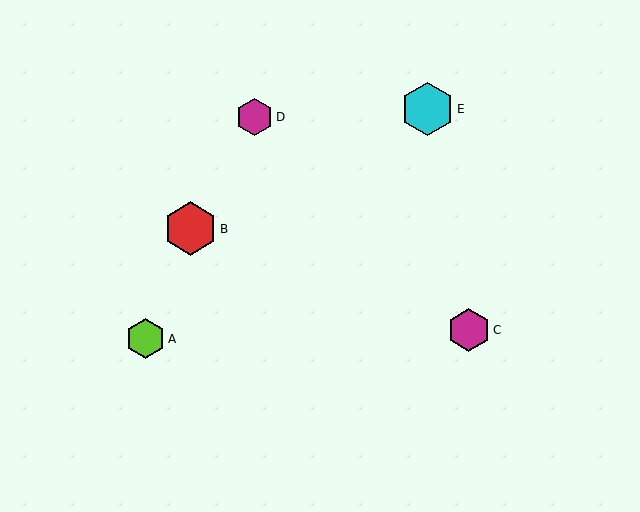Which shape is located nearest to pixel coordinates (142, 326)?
The lime hexagon (labeled A) at (146, 339) is nearest to that location.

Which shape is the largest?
The cyan hexagon (labeled E) is the largest.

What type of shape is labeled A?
Shape A is a lime hexagon.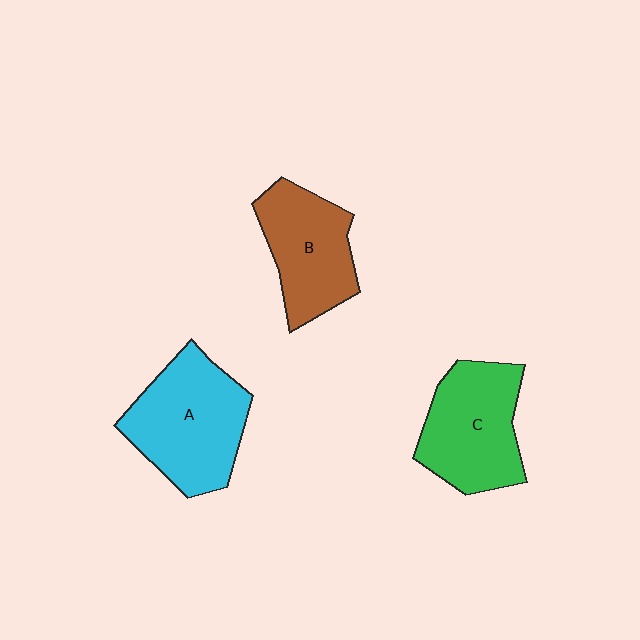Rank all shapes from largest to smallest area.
From largest to smallest: A (cyan), C (green), B (brown).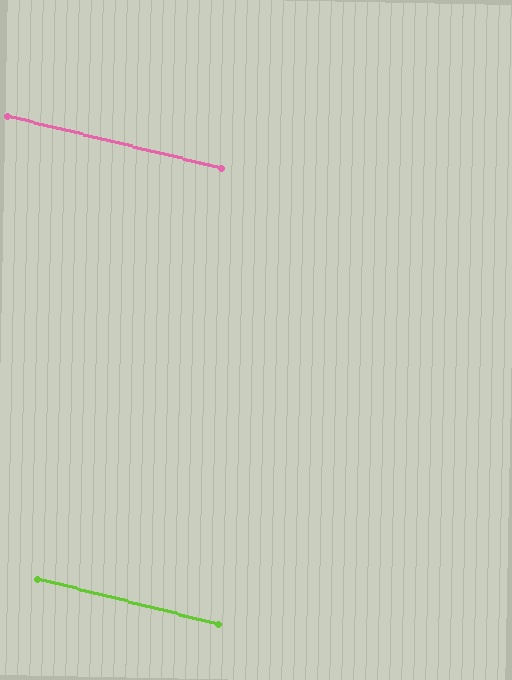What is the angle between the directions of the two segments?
Approximately 0 degrees.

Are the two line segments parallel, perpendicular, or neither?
Parallel — their directions differ by only 0.3°.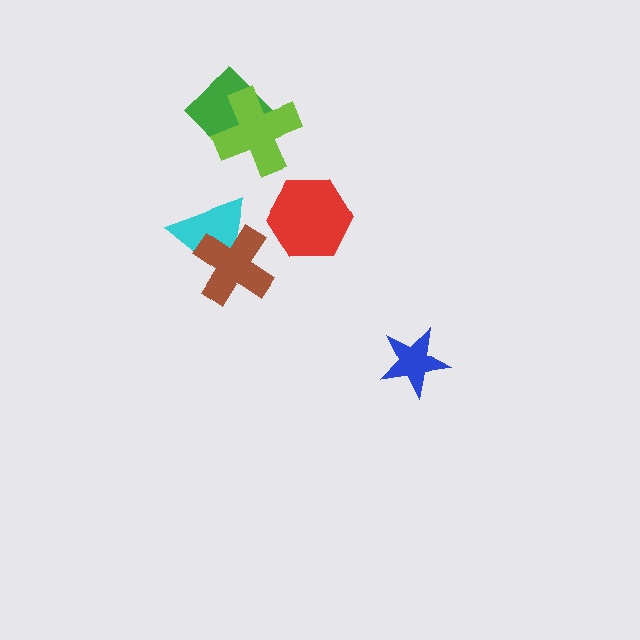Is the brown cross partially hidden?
No, no other shape covers it.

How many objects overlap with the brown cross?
1 object overlaps with the brown cross.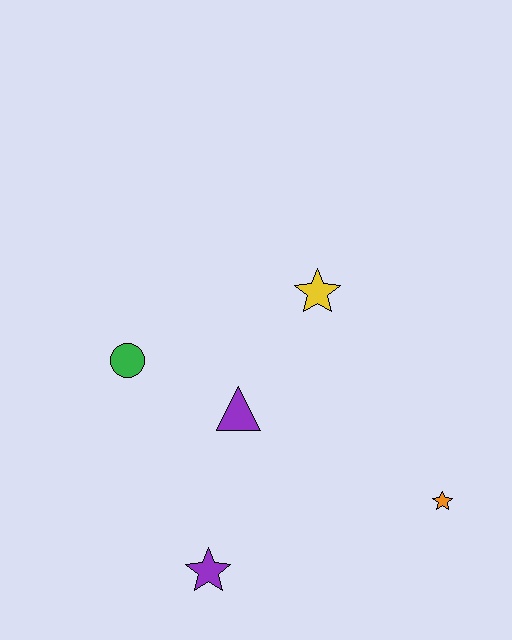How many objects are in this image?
There are 5 objects.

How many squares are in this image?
There are no squares.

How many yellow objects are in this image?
There is 1 yellow object.